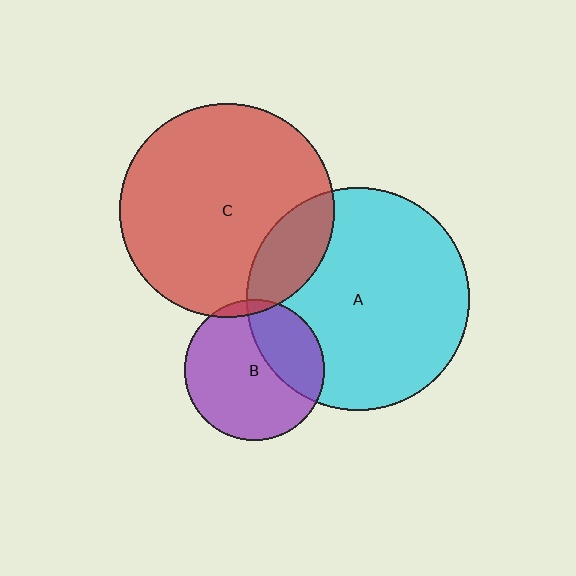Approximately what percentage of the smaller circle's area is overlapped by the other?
Approximately 15%.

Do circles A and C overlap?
Yes.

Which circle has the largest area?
Circle A (cyan).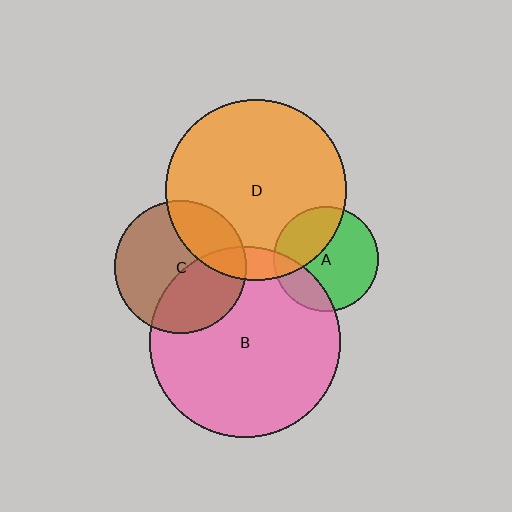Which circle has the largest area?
Circle B (pink).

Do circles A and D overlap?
Yes.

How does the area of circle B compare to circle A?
Approximately 3.3 times.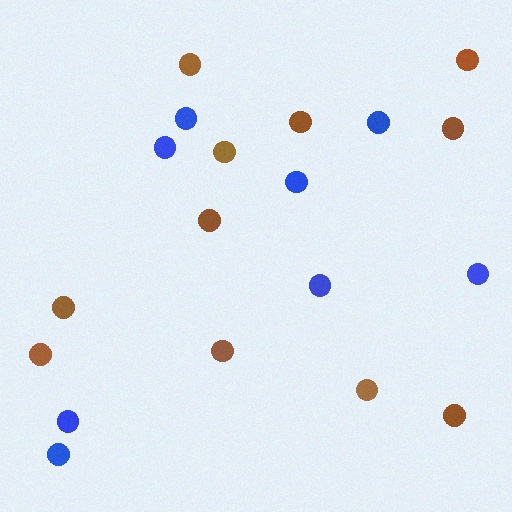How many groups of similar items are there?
There are 2 groups: one group of brown circles (11) and one group of blue circles (8).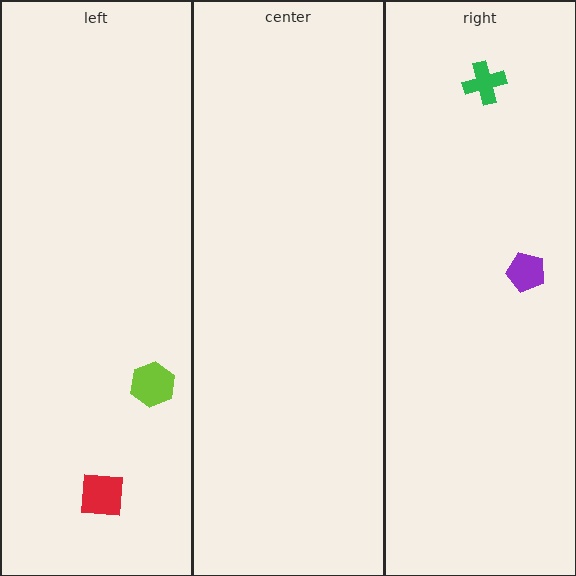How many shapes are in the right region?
2.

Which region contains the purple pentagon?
The right region.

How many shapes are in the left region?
2.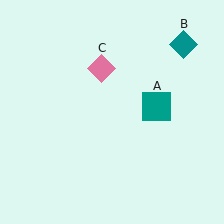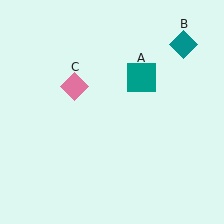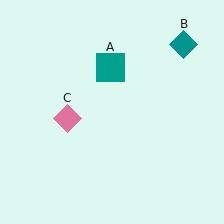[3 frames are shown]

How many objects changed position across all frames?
2 objects changed position: teal square (object A), pink diamond (object C).